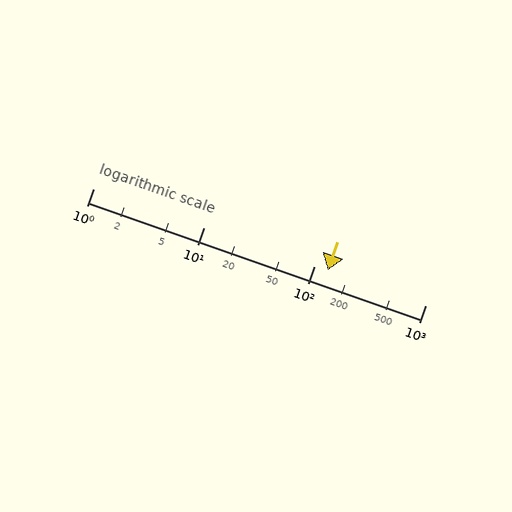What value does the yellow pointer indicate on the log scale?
The pointer indicates approximately 130.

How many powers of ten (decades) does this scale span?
The scale spans 3 decades, from 1 to 1000.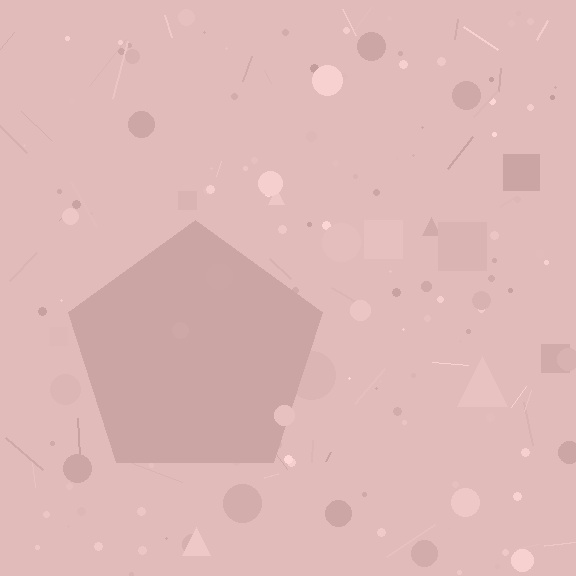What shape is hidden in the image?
A pentagon is hidden in the image.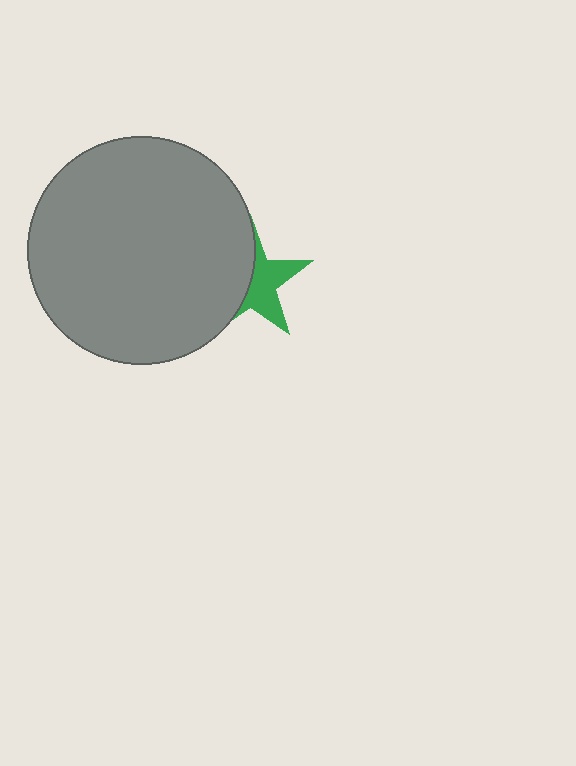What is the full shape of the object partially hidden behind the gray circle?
The partially hidden object is a green star.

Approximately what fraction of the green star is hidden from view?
Roughly 51% of the green star is hidden behind the gray circle.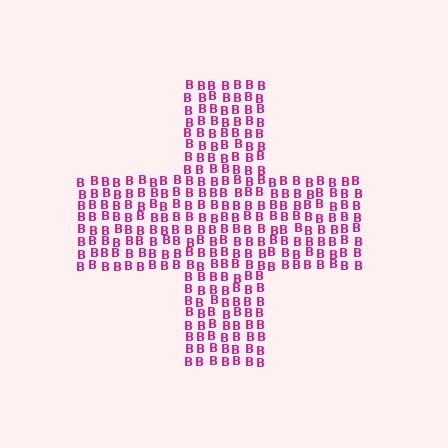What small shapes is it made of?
It is made of small letter B's.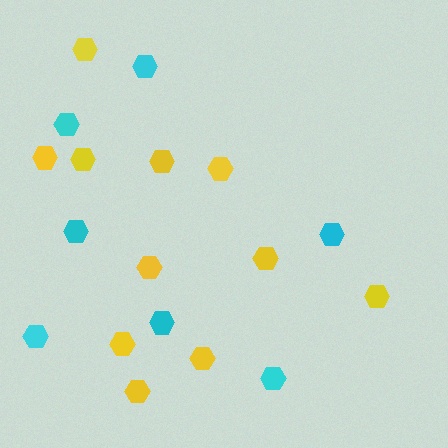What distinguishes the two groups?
There are 2 groups: one group of yellow hexagons (11) and one group of cyan hexagons (7).